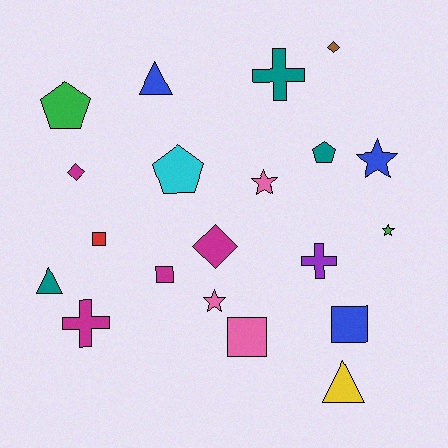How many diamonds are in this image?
There are 3 diamonds.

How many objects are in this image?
There are 20 objects.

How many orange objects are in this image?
There are no orange objects.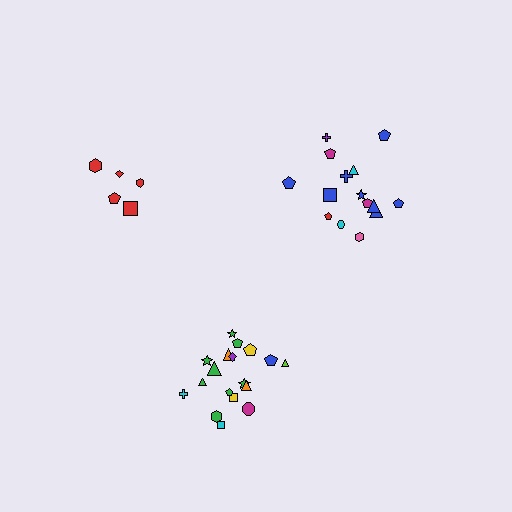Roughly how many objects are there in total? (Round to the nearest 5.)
Roughly 40 objects in total.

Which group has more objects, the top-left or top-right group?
The top-right group.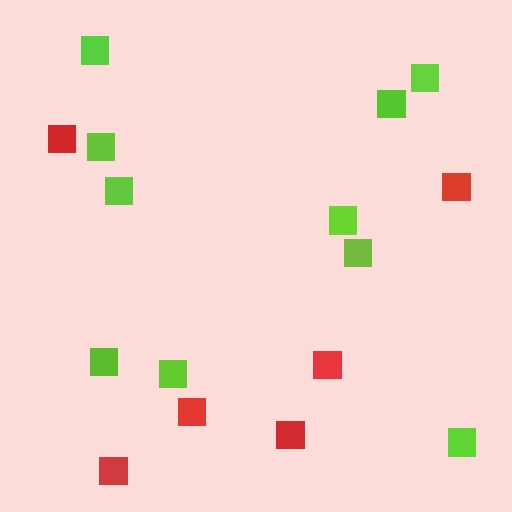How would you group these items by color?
There are 2 groups: one group of red squares (6) and one group of lime squares (10).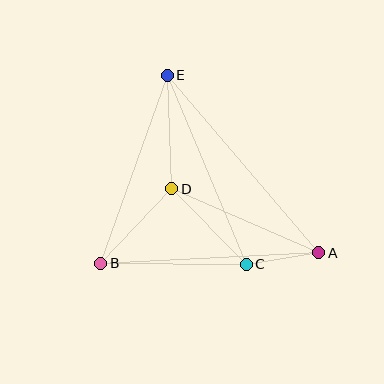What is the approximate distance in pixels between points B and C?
The distance between B and C is approximately 145 pixels.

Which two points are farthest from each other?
Points A and E are farthest from each other.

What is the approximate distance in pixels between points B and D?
The distance between B and D is approximately 103 pixels.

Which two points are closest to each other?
Points A and C are closest to each other.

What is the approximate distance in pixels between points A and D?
The distance between A and D is approximately 160 pixels.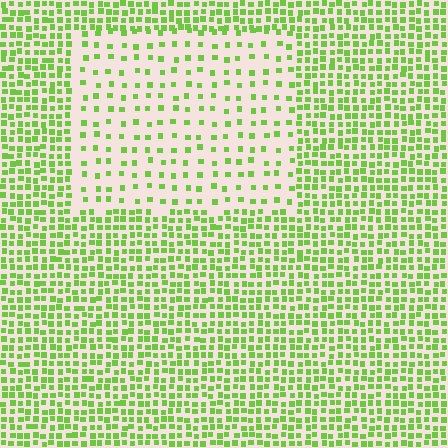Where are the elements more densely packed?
The elements are more densely packed outside the rectangle boundary.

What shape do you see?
I see a rectangle.